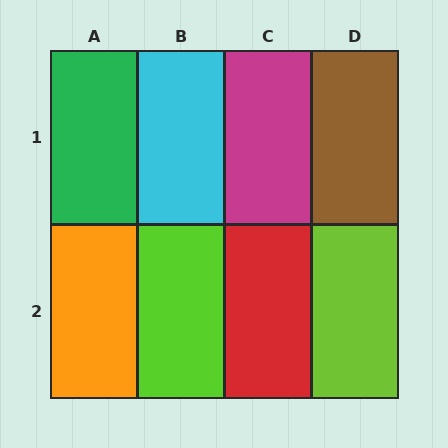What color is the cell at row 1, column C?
Magenta.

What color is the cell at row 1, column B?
Cyan.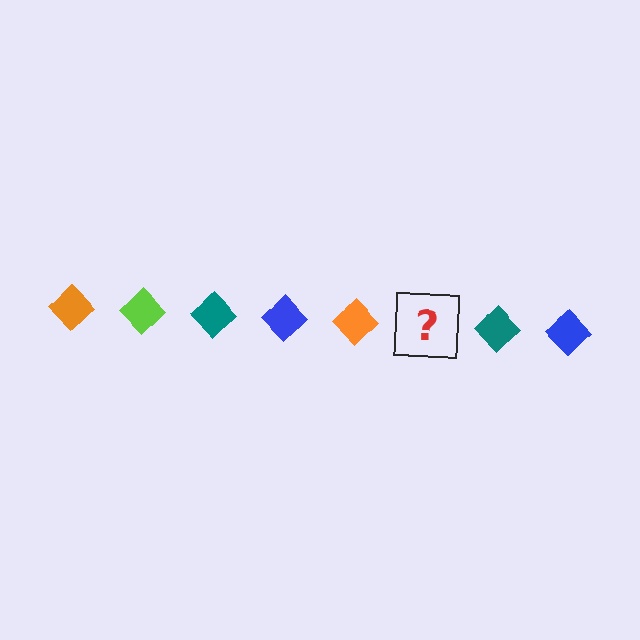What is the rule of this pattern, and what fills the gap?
The rule is that the pattern cycles through orange, lime, teal, blue diamonds. The gap should be filled with a lime diamond.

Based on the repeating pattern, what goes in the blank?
The blank should be a lime diamond.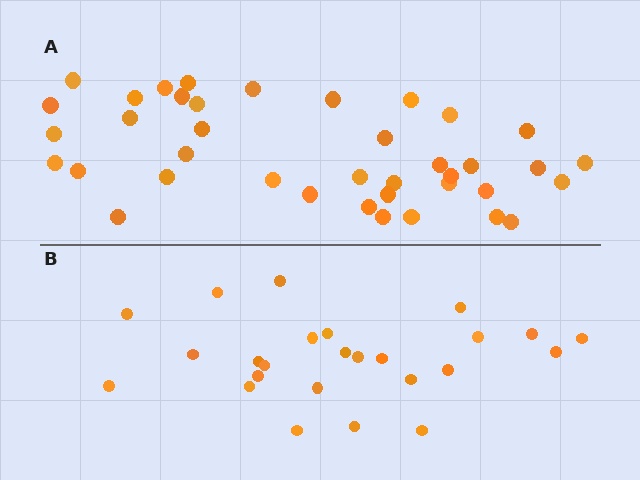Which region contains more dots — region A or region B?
Region A (the top region) has more dots.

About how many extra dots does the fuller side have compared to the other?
Region A has approximately 15 more dots than region B.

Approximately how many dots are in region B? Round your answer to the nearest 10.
About 20 dots. (The exact count is 25, which rounds to 20.)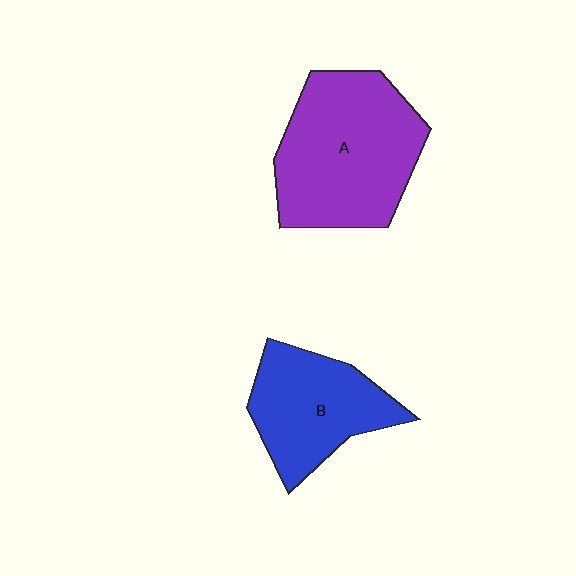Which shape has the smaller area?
Shape B (blue).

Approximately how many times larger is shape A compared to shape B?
Approximately 1.5 times.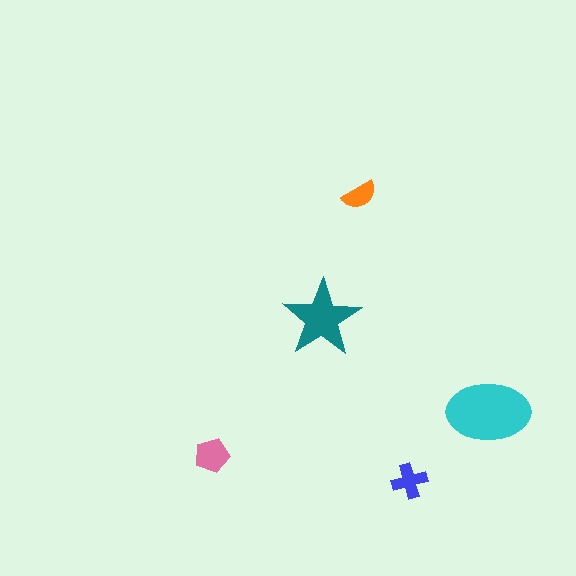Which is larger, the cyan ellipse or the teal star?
The cyan ellipse.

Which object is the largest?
The cyan ellipse.